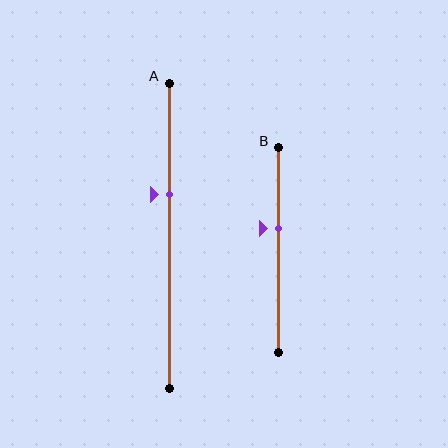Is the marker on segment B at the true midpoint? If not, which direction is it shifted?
No, the marker on segment B is shifted upward by about 11% of the segment length.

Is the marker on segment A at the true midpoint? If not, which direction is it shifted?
No, the marker on segment A is shifted upward by about 13% of the segment length.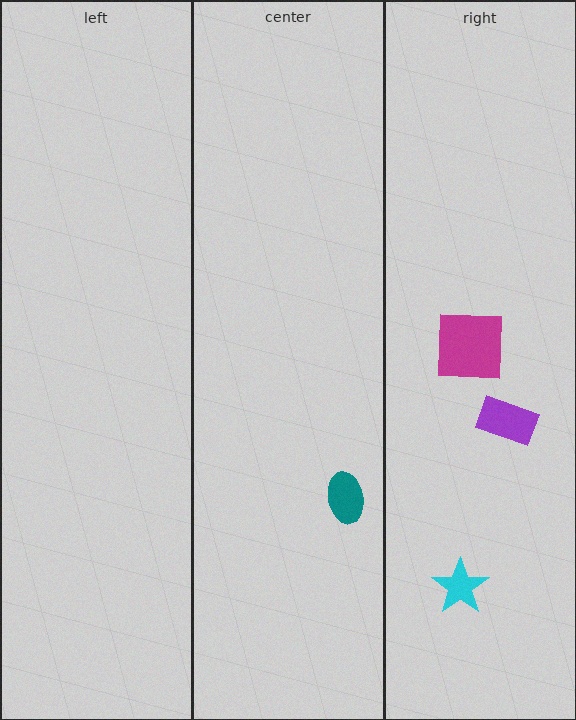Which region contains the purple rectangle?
The right region.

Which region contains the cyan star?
The right region.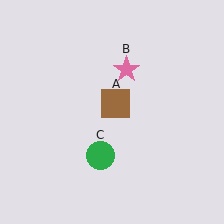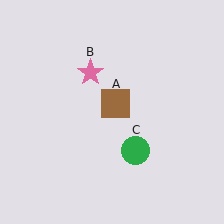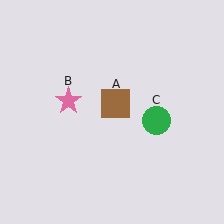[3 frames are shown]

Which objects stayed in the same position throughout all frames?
Brown square (object A) remained stationary.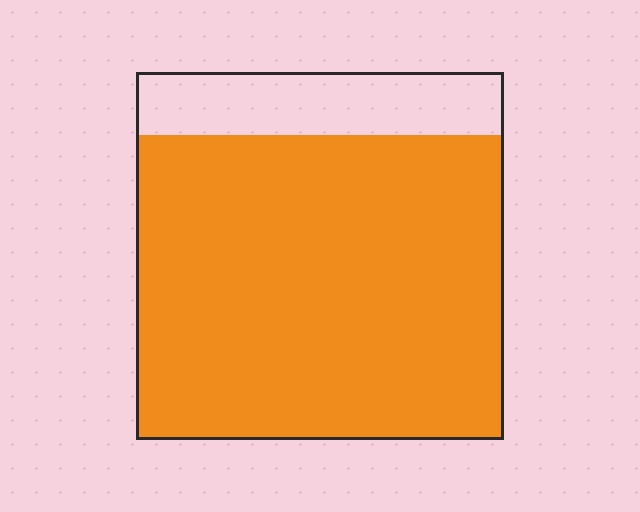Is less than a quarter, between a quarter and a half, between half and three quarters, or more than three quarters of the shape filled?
More than three quarters.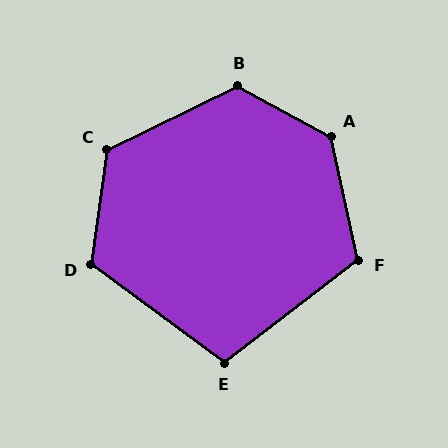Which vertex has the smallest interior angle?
E, at approximately 106 degrees.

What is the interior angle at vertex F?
Approximately 115 degrees (obtuse).